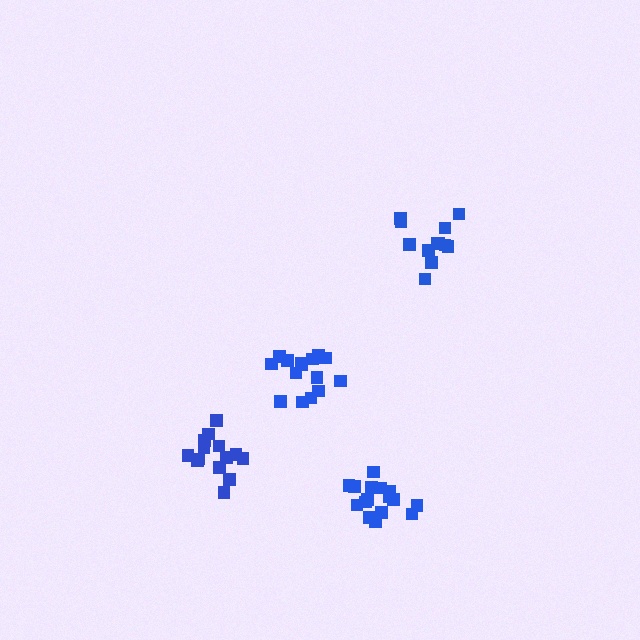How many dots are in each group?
Group 1: 15 dots, Group 2: 13 dots, Group 3: 14 dots, Group 4: 16 dots (58 total).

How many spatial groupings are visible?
There are 4 spatial groupings.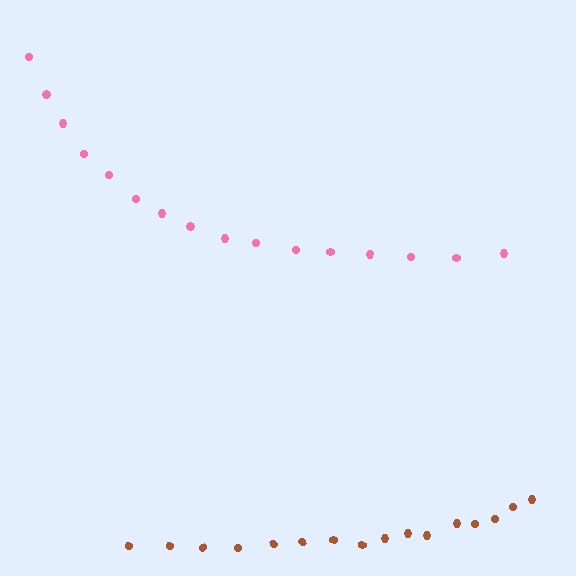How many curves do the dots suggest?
There are 2 distinct paths.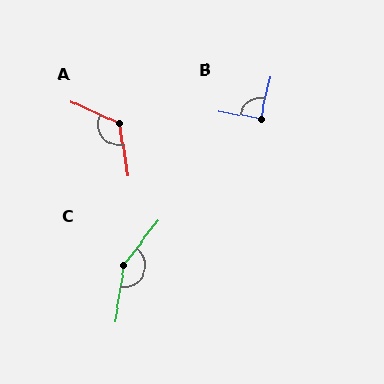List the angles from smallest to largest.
B (92°), A (125°), C (151°).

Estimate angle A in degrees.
Approximately 125 degrees.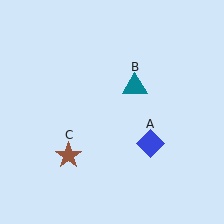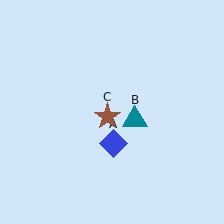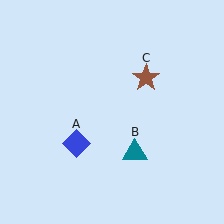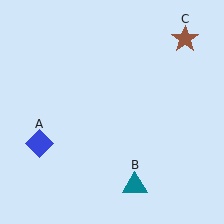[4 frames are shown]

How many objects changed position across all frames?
3 objects changed position: blue diamond (object A), teal triangle (object B), brown star (object C).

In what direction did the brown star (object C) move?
The brown star (object C) moved up and to the right.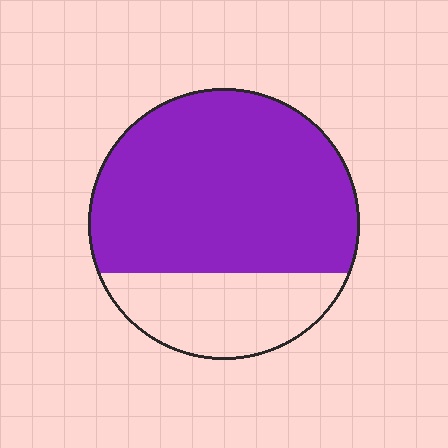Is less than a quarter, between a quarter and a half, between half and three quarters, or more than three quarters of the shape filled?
Between half and three quarters.